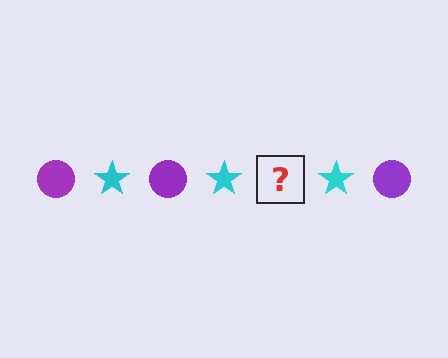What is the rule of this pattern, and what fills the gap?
The rule is that the pattern alternates between purple circle and cyan star. The gap should be filled with a purple circle.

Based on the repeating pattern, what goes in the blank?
The blank should be a purple circle.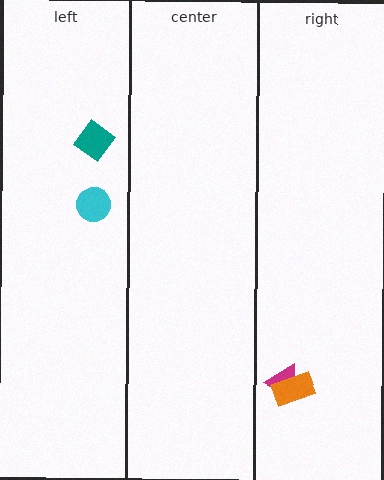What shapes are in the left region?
The teal diamond, the cyan circle.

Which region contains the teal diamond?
The left region.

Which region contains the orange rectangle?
The right region.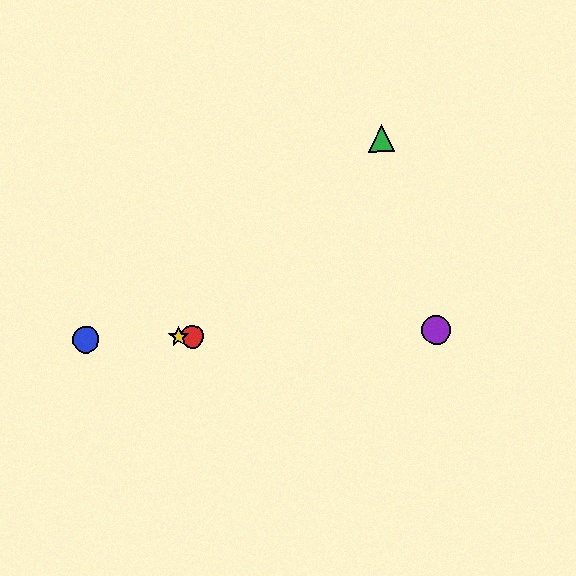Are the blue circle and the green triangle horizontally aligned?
No, the blue circle is at y≈340 and the green triangle is at y≈139.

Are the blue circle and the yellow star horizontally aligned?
Yes, both are at y≈340.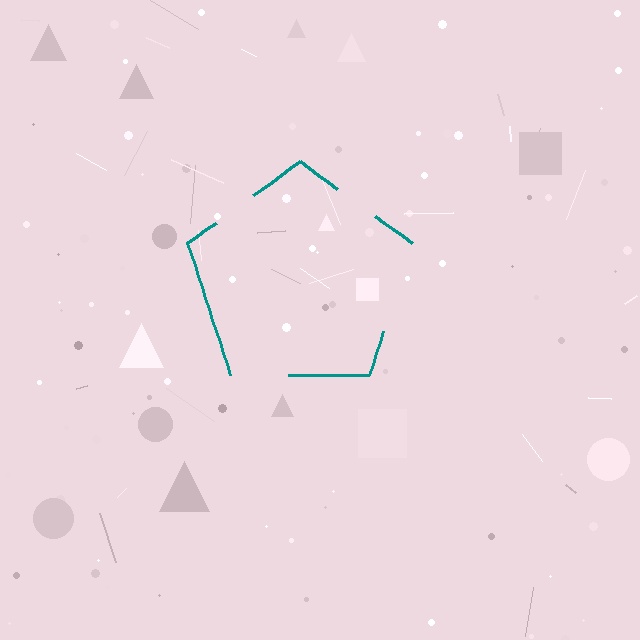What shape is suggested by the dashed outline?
The dashed outline suggests a pentagon.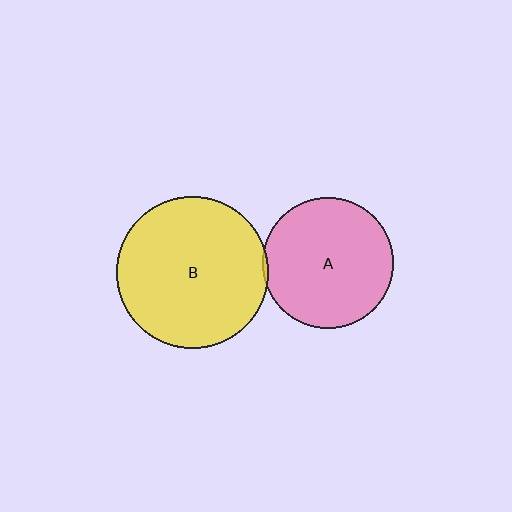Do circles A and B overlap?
Yes.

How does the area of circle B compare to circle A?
Approximately 1.4 times.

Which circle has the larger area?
Circle B (yellow).